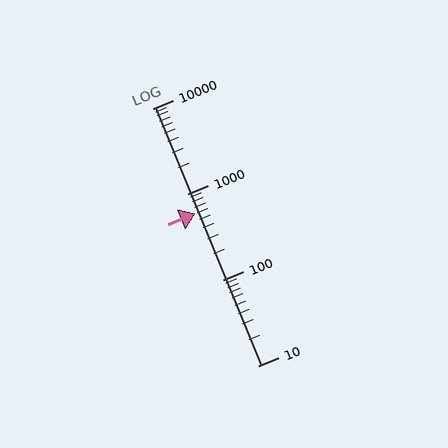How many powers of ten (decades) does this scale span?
The scale spans 3 decades, from 10 to 10000.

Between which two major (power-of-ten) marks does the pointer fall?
The pointer is between 100 and 1000.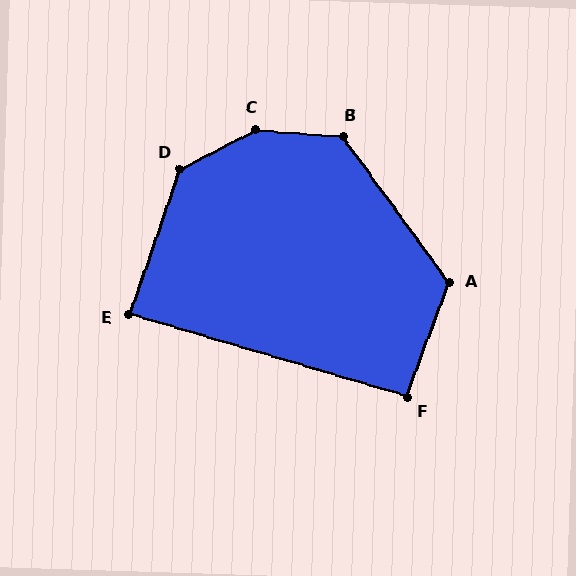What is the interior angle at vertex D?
Approximately 136 degrees (obtuse).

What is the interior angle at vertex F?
Approximately 94 degrees (approximately right).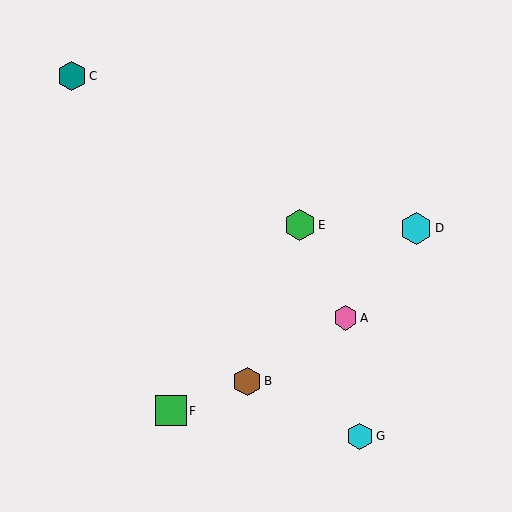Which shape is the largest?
The cyan hexagon (labeled D) is the largest.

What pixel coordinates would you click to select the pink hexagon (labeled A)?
Click at (345, 318) to select the pink hexagon A.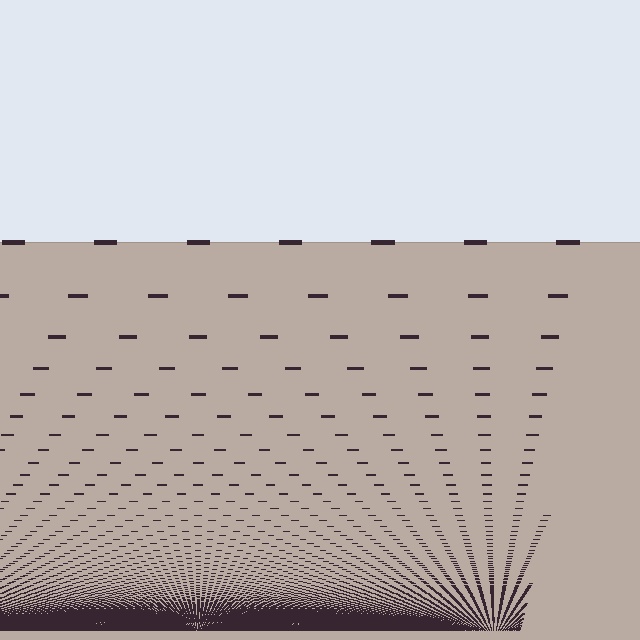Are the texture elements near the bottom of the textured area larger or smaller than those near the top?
Smaller. The gradient is inverted — elements near the bottom are smaller and denser.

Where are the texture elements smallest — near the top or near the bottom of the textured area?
Near the bottom.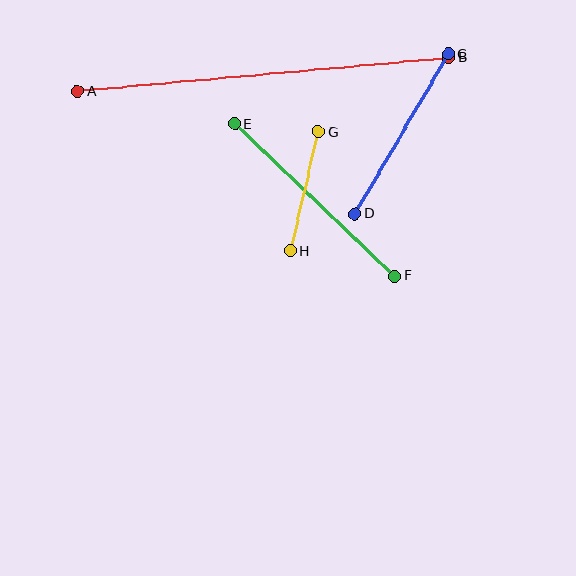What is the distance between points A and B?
The distance is approximately 373 pixels.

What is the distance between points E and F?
The distance is approximately 221 pixels.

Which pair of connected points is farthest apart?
Points A and B are farthest apart.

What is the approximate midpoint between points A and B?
The midpoint is at approximately (263, 74) pixels.